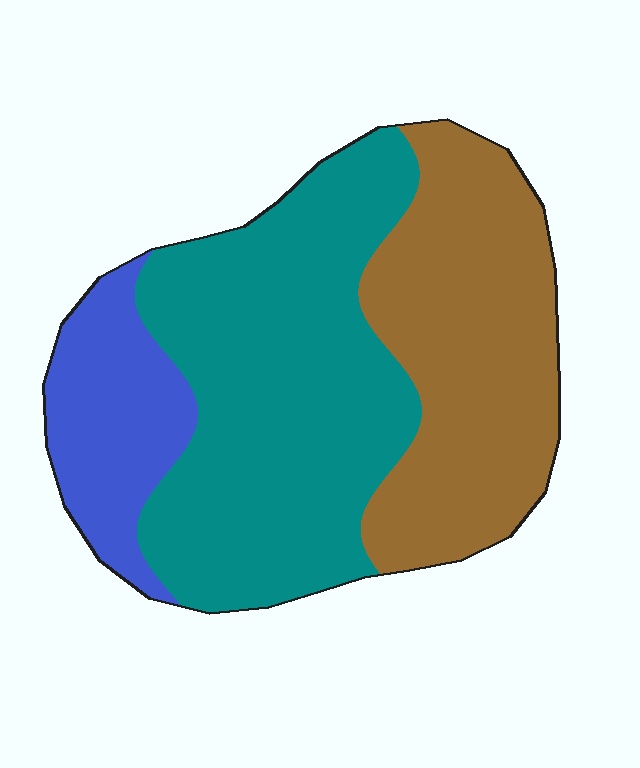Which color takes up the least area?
Blue, at roughly 15%.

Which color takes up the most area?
Teal, at roughly 50%.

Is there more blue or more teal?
Teal.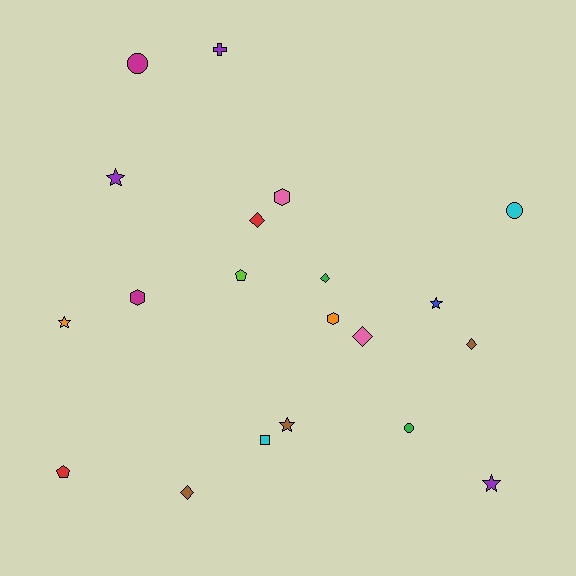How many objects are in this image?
There are 20 objects.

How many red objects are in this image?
There are 2 red objects.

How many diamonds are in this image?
There are 5 diamonds.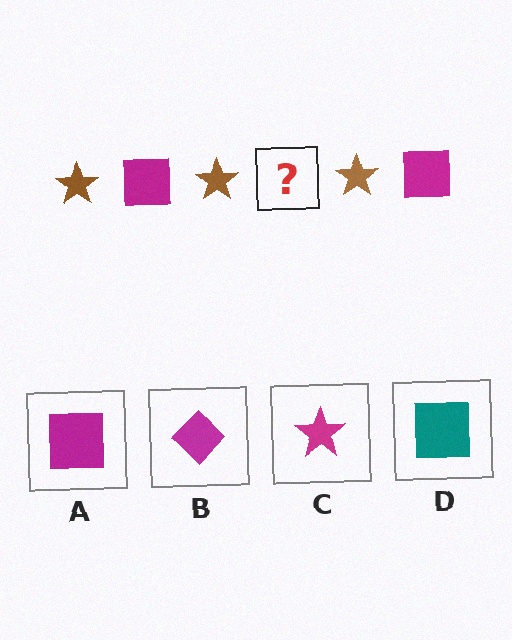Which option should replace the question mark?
Option A.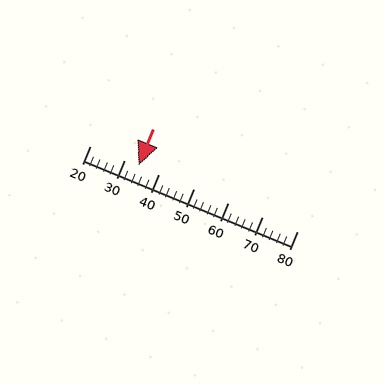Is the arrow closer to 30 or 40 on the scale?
The arrow is closer to 30.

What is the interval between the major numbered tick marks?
The major tick marks are spaced 10 units apart.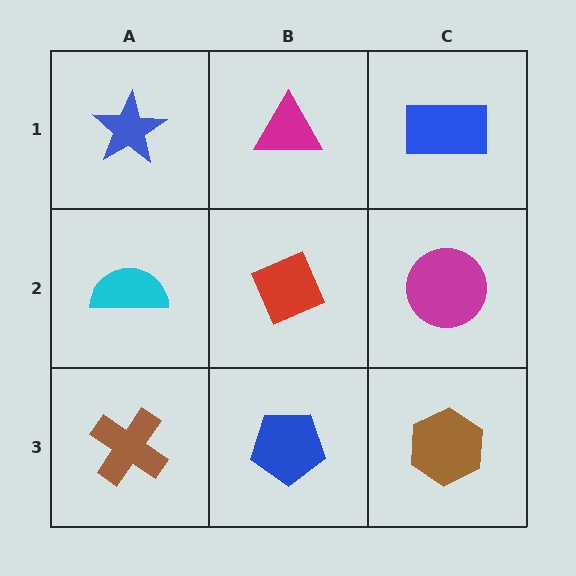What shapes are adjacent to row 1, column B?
A red diamond (row 2, column B), a blue star (row 1, column A), a blue rectangle (row 1, column C).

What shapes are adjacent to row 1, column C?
A magenta circle (row 2, column C), a magenta triangle (row 1, column B).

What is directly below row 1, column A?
A cyan semicircle.